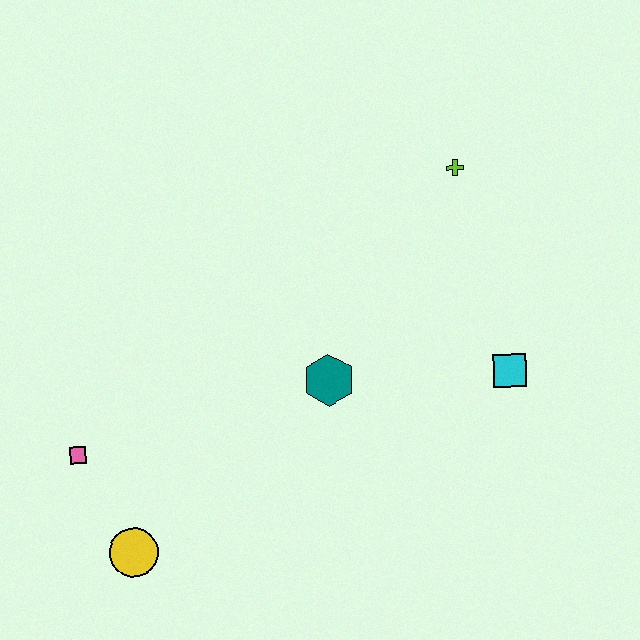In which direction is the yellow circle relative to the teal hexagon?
The yellow circle is to the left of the teal hexagon.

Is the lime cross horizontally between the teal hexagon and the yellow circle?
No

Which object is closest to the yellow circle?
The pink square is closest to the yellow circle.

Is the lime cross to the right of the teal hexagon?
Yes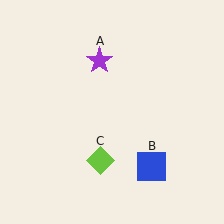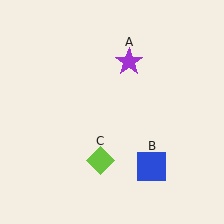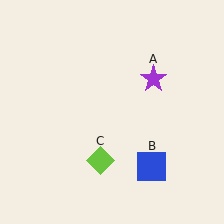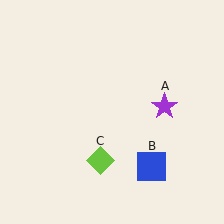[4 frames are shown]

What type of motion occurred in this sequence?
The purple star (object A) rotated clockwise around the center of the scene.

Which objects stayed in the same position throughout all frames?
Blue square (object B) and lime diamond (object C) remained stationary.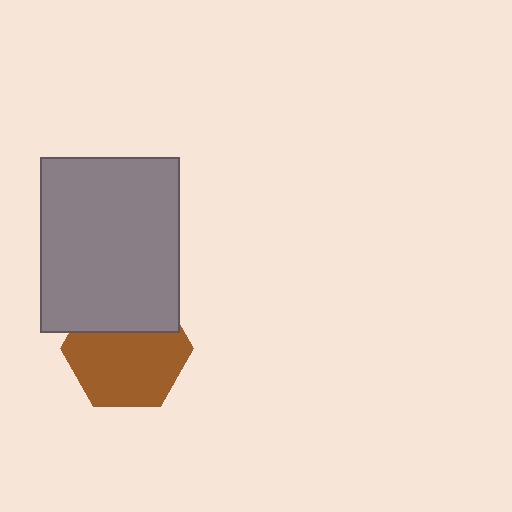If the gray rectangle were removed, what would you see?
You would see the complete brown hexagon.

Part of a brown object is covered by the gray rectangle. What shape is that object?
It is a hexagon.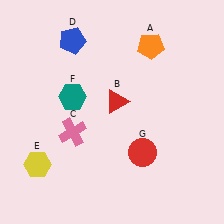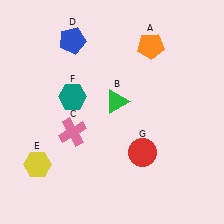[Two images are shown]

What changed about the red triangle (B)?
In Image 1, B is red. In Image 2, it changed to green.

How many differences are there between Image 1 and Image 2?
There is 1 difference between the two images.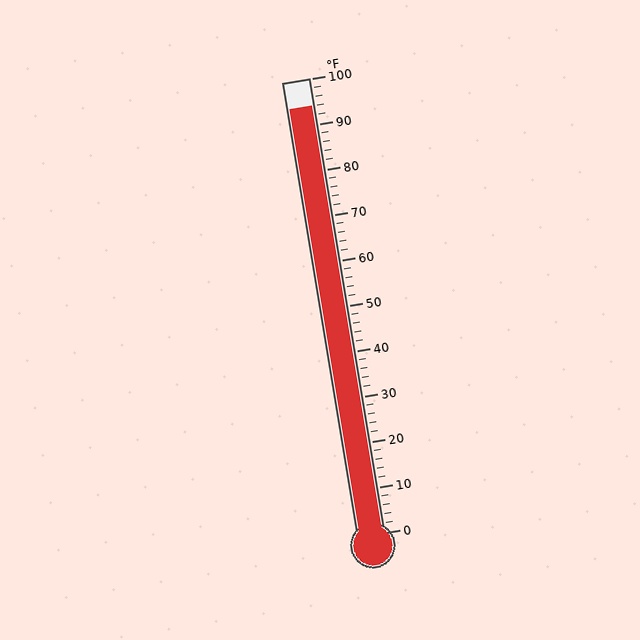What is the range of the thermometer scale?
The thermometer scale ranges from 0°F to 100°F.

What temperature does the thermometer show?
The thermometer shows approximately 94°F.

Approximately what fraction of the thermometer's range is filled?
The thermometer is filled to approximately 95% of its range.